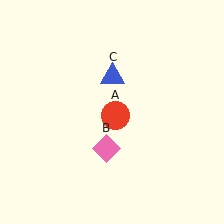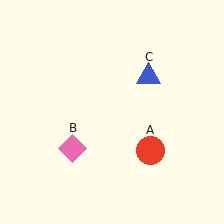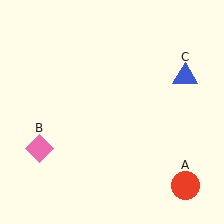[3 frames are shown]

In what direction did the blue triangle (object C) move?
The blue triangle (object C) moved right.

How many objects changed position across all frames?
3 objects changed position: red circle (object A), pink diamond (object B), blue triangle (object C).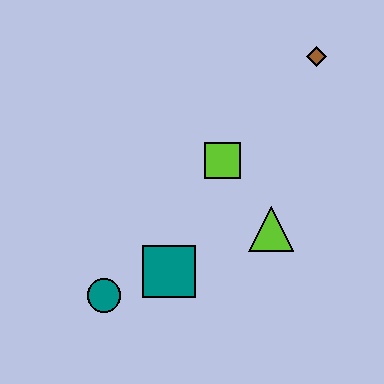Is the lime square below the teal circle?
No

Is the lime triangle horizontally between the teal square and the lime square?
No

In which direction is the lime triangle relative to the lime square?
The lime triangle is below the lime square.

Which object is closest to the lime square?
The lime triangle is closest to the lime square.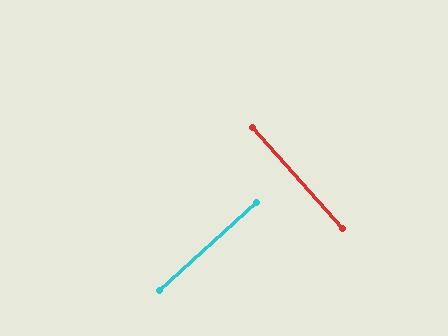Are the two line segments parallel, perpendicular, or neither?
Perpendicular — they meet at approximately 89°.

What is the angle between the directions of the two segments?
Approximately 89 degrees.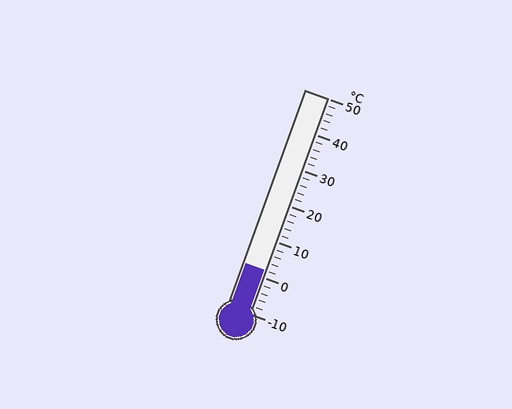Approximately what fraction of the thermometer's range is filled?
The thermometer is filled to approximately 20% of its range.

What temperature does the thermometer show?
The thermometer shows approximately 2°C.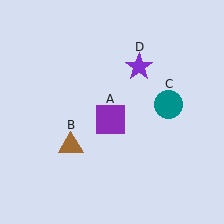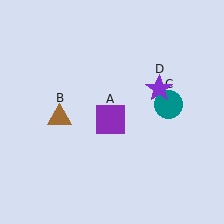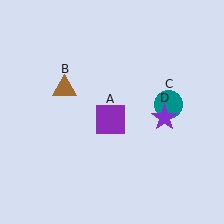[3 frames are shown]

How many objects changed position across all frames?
2 objects changed position: brown triangle (object B), purple star (object D).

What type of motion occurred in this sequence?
The brown triangle (object B), purple star (object D) rotated clockwise around the center of the scene.